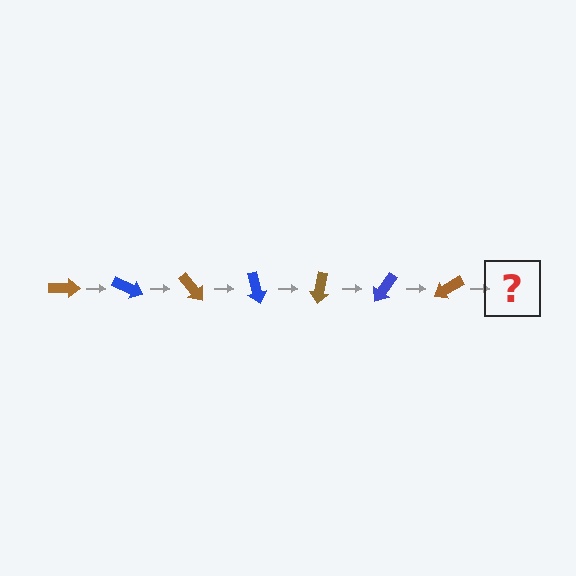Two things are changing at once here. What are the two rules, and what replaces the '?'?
The two rules are that it rotates 25 degrees each step and the color cycles through brown and blue. The '?' should be a blue arrow, rotated 175 degrees from the start.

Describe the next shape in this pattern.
It should be a blue arrow, rotated 175 degrees from the start.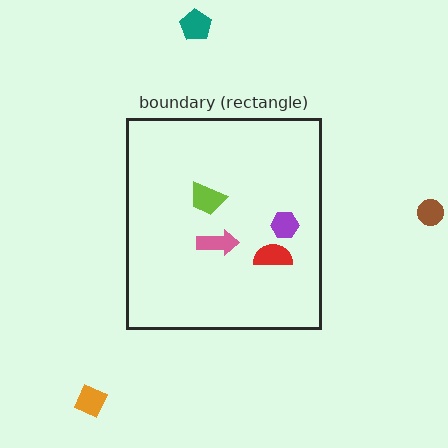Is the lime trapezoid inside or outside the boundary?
Inside.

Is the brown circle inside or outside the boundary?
Outside.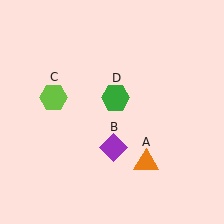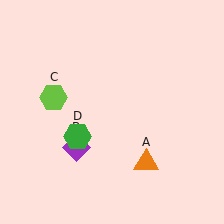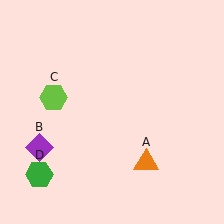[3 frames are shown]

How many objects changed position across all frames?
2 objects changed position: purple diamond (object B), green hexagon (object D).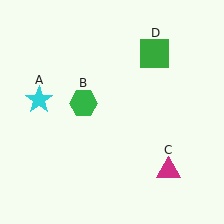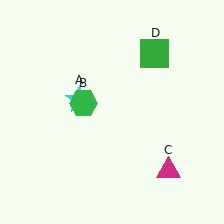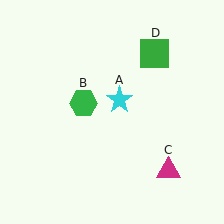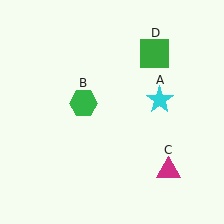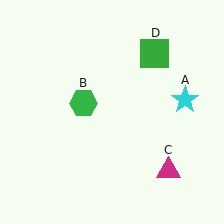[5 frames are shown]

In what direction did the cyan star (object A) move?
The cyan star (object A) moved right.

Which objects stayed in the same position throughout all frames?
Green hexagon (object B) and magenta triangle (object C) and green square (object D) remained stationary.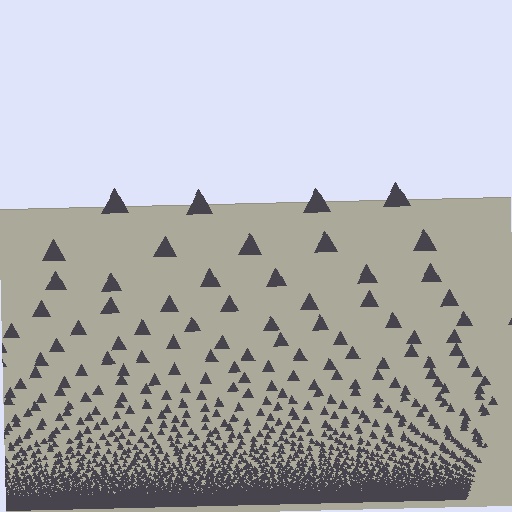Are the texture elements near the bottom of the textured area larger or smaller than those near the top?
Smaller. The gradient is inverted — elements near the bottom are smaller and denser.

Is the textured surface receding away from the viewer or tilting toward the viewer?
The surface appears to tilt toward the viewer. Texture elements get larger and sparser toward the top.